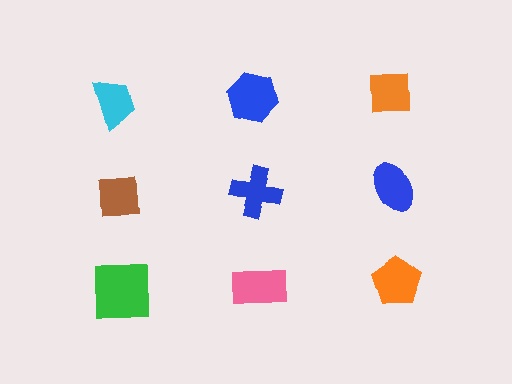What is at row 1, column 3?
An orange square.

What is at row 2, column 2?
A blue cross.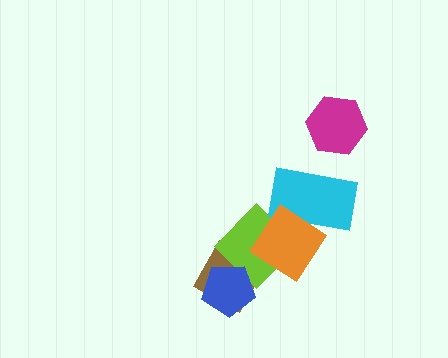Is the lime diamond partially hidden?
Yes, it is partially covered by another shape.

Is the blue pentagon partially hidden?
No, no other shape covers it.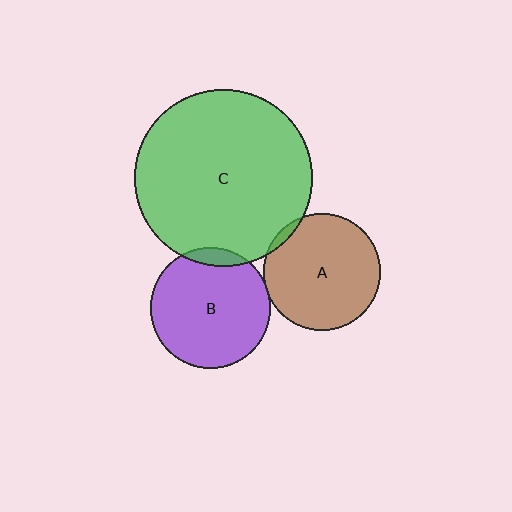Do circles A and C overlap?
Yes.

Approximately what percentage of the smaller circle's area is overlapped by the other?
Approximately 5%.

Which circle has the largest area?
Circle C (green).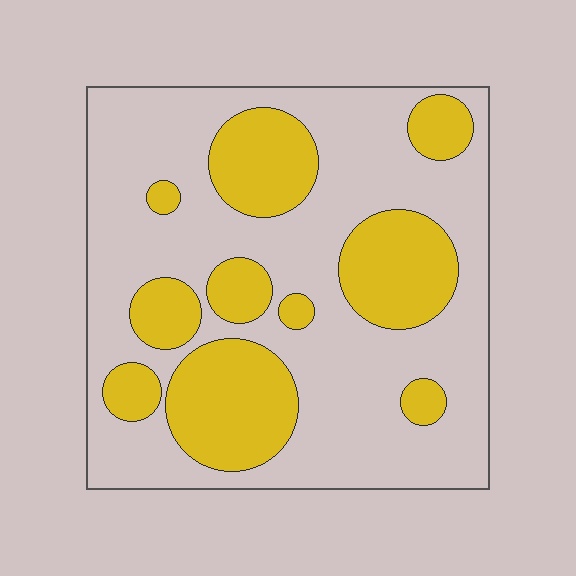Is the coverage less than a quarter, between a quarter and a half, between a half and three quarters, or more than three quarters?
Between a quarter and a half.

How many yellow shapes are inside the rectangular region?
10.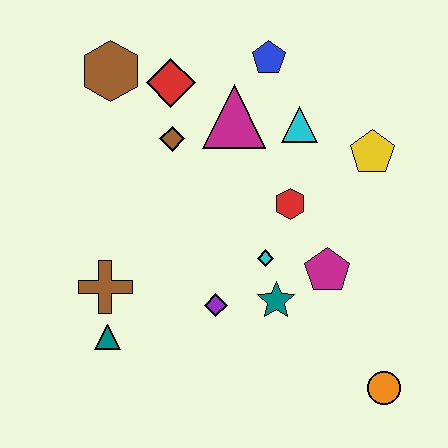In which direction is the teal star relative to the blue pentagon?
The teal star is below the blue pentagon.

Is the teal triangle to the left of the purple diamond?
Yes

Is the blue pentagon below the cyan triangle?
No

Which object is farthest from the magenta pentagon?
The brown hexagon is farthest from the magenta pentagon.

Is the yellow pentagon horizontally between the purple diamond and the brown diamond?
No